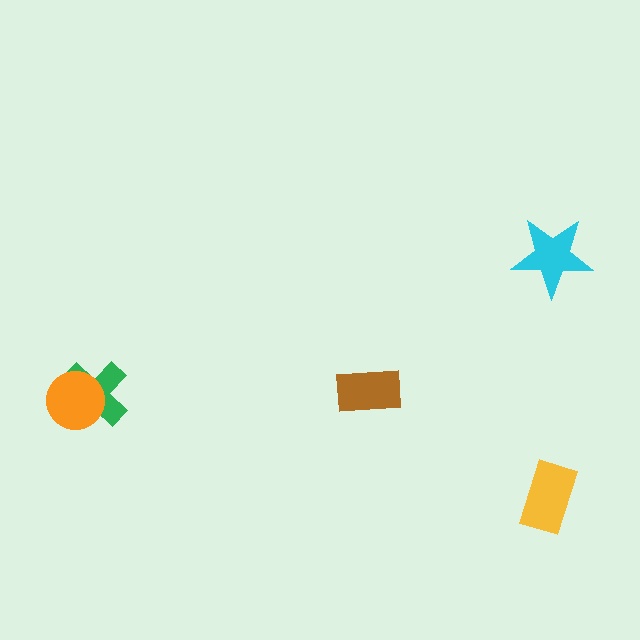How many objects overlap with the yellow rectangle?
0 objects overlap with the yellow rectangle.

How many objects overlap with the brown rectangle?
0 objects overlap with the brown rectangle.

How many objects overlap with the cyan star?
0 objects overlap with the cyan star.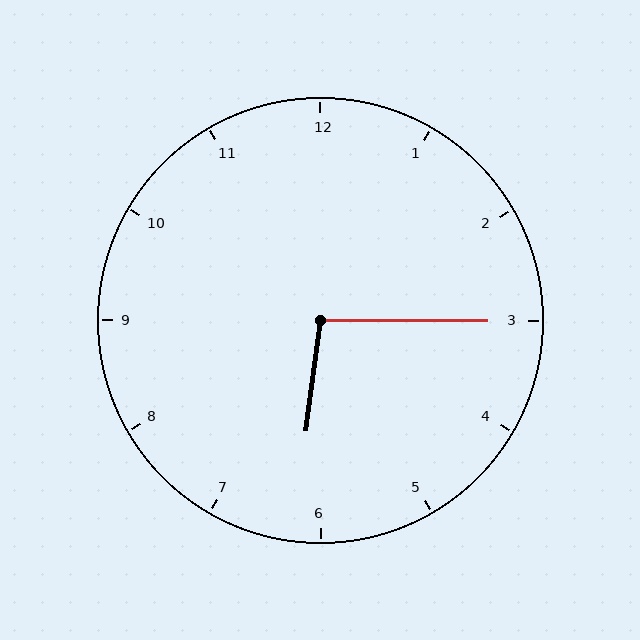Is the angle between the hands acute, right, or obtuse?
It is obtuse.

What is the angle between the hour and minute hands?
Approximately 98 degrees.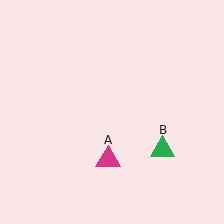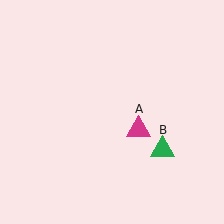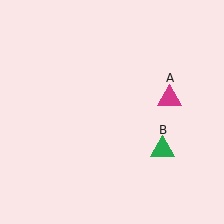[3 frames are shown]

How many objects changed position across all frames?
1 object changed position: magenta triangle (object A).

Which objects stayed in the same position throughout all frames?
Green triangle (object B) remained stationary.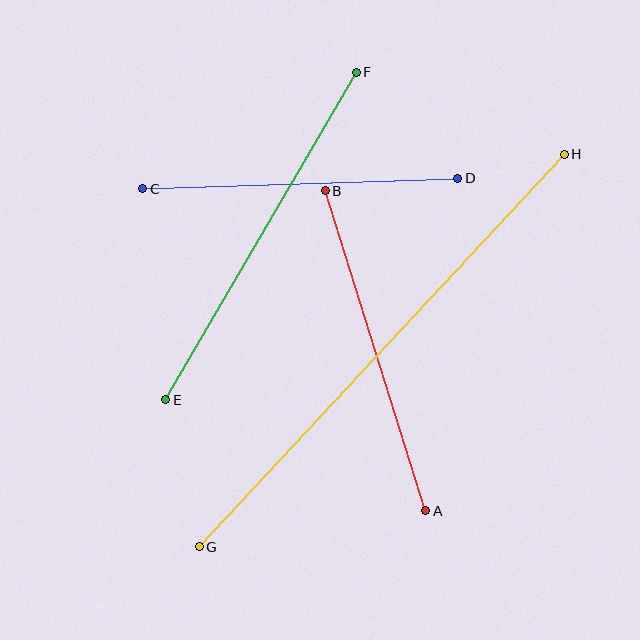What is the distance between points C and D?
The distance is approximately 315 pixels.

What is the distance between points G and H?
The distance is approximately 536 pixels.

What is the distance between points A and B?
The distance is approximately 335 pixels.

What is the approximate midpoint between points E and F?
The midpoint is at approximately (261, 236) pixels.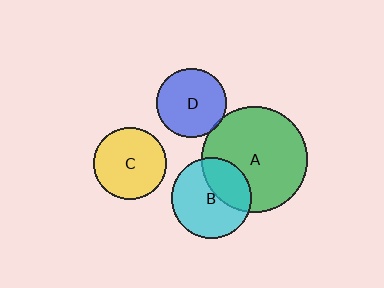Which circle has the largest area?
Circle A (green).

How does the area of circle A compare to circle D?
Approximately 2.3 times.